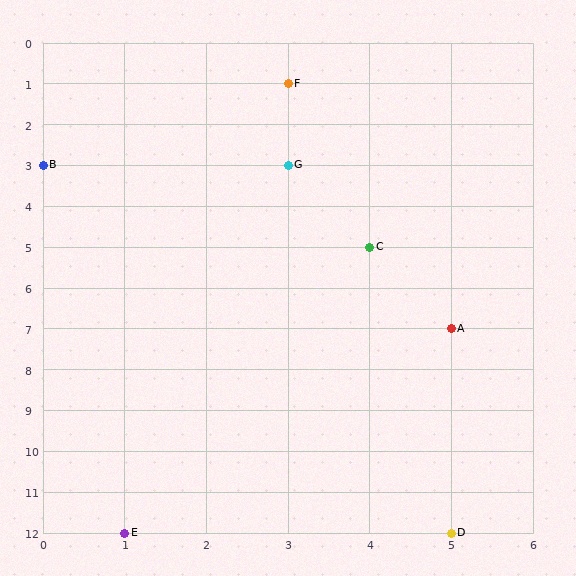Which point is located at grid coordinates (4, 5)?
Point C is at (4, 5).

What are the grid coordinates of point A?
Point A is at grid coordinates (5, 7).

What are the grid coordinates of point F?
Point F is at grid coordinates (3, 1).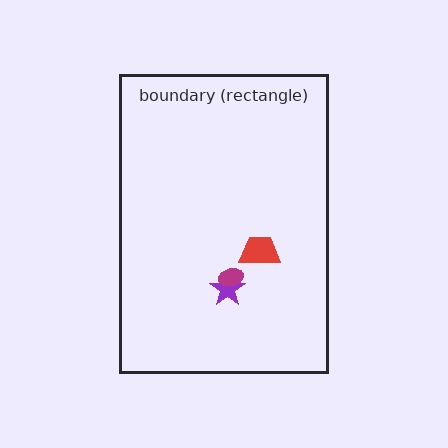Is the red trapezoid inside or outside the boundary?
Inside.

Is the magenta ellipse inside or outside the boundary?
Inside.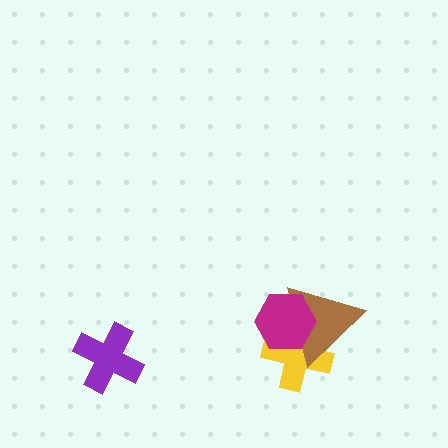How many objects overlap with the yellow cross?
2 objects overlap with the yellow cross.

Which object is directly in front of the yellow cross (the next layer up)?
The brown triangle is directly in front of the yellow cross.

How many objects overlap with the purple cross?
0 objects overlap with the purple cross.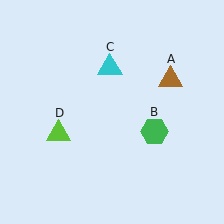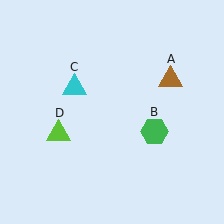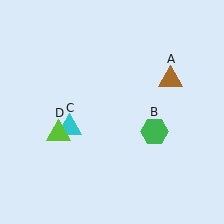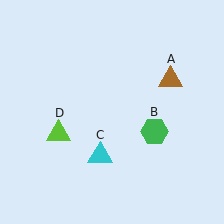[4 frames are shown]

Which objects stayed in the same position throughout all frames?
Brown triangle (object A) and green hexagon (object B) and lime triangle (object D) remained stationary.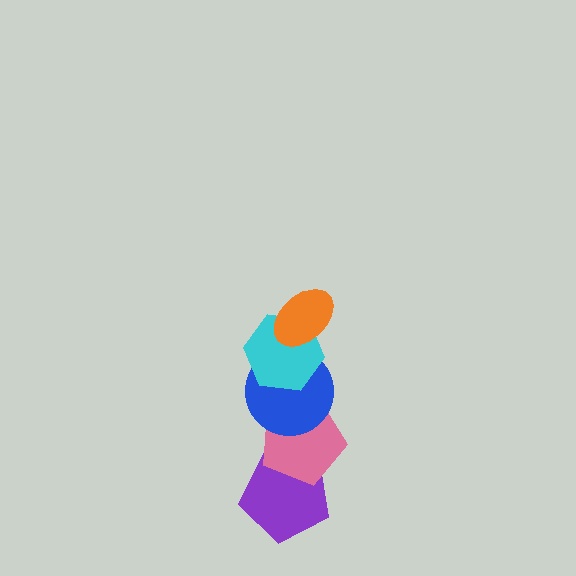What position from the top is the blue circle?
The blue circle is 3rd from the top.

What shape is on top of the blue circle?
The cyan hexagon is on top of the blue circle.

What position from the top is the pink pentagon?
The pink pentagon is 4th from the top.